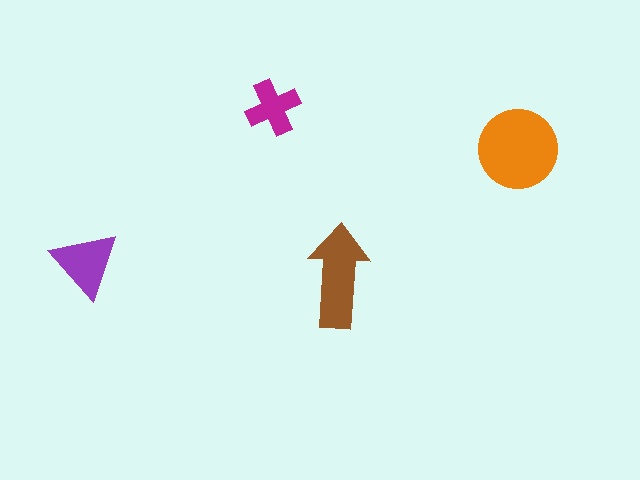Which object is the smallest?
The magenta cross.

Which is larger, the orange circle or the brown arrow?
The orange circle.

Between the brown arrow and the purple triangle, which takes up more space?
The brown arrow.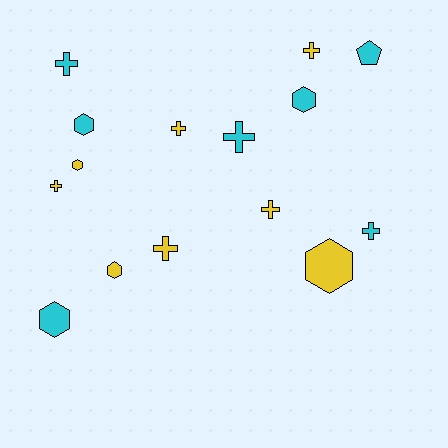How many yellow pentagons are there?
There are no yellow pentagons.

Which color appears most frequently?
Yellow, with 8 objects.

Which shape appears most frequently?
Cross, with 8 objects.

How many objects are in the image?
There are 15 objects.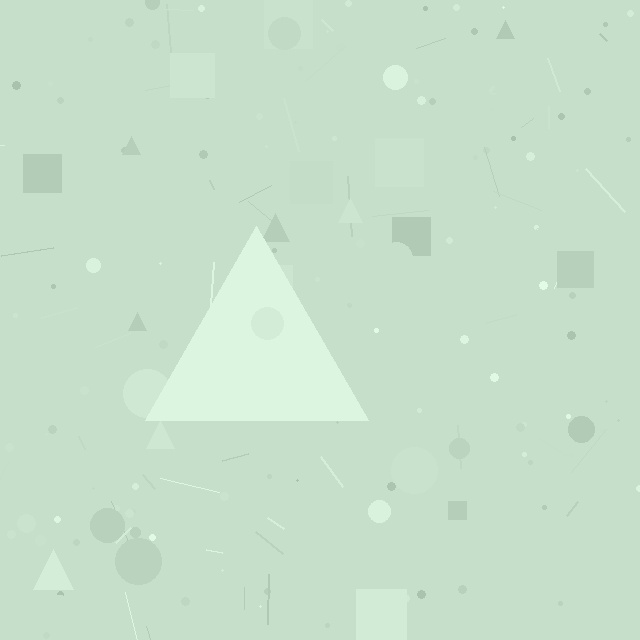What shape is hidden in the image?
A triangle is hidden in the image.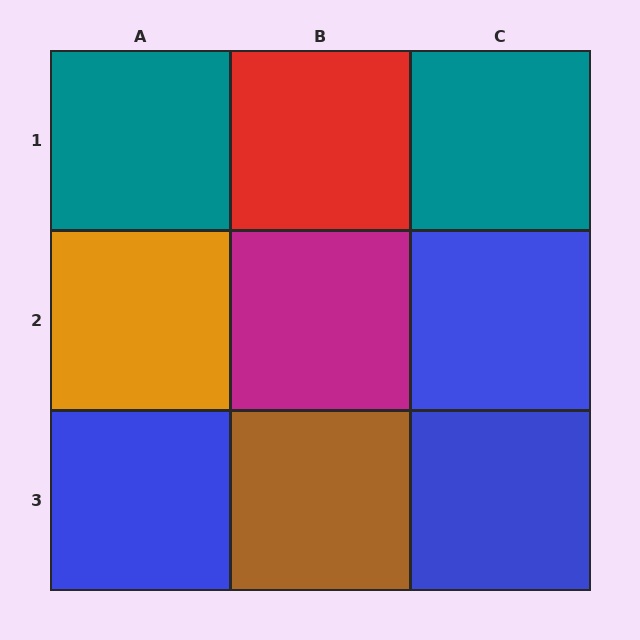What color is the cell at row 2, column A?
Orange.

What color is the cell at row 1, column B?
Red.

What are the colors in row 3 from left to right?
Blue, brown, blue.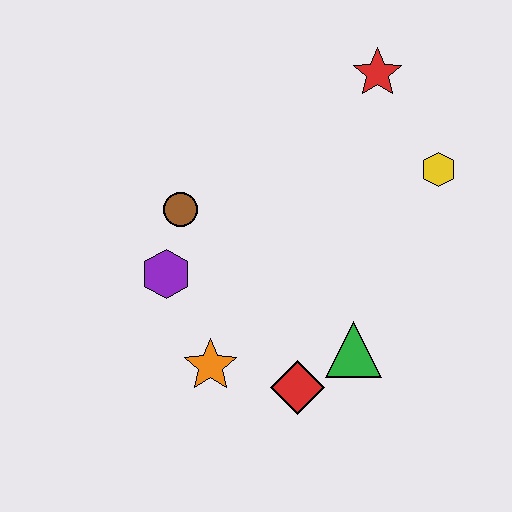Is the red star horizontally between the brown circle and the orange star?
No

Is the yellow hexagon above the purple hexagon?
Yes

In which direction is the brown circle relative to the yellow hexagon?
The brown circle is to the left of the yellow hexagon.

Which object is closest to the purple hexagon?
The brown circle is closest to the purple hexagon.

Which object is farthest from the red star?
The orange star is farthest from the red star.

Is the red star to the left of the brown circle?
No